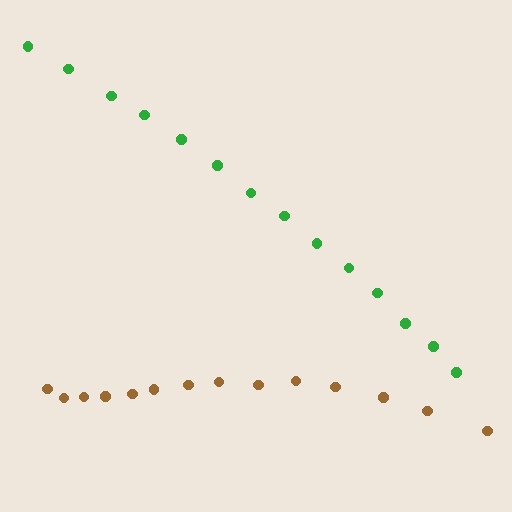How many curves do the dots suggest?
There are 2 distinct paths.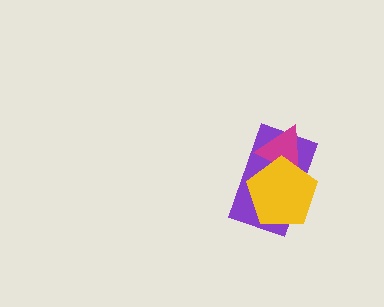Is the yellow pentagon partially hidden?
No, no other shape covers it.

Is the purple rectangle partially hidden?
Yes, it is partially covered by another shape.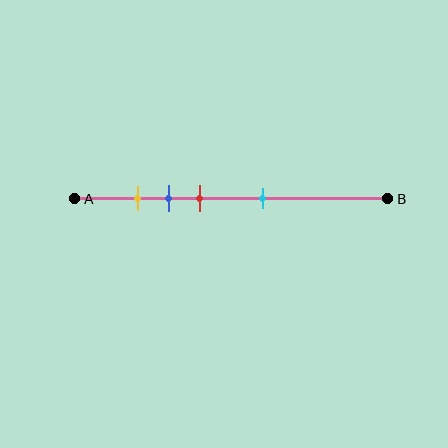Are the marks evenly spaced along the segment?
No, the marks are not evenly spaced.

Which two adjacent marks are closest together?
The yellow and blue marks are the closest adjacent pair.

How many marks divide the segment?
There are 4 marks dividing the segment.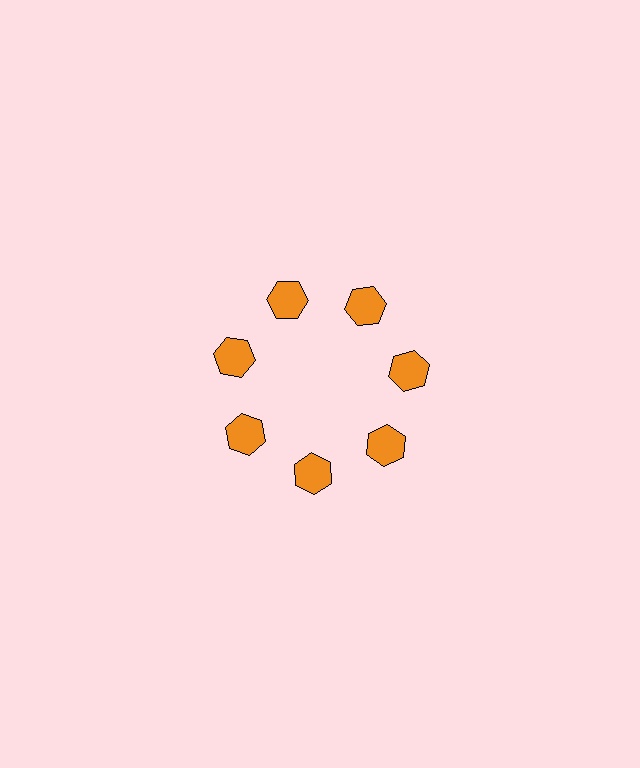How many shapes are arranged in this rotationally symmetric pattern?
There are 7 shapes, arranged in 7 groups of 1.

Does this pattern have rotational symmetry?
Yes, this pattern has 7-fold rotational symmetry. It looks the same after rotating 51 degrees around the center.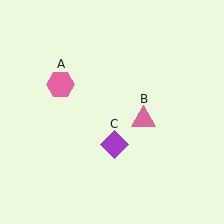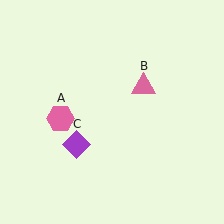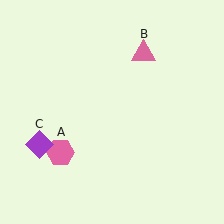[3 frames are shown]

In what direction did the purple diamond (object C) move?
The purple diamond (object C) moved left.